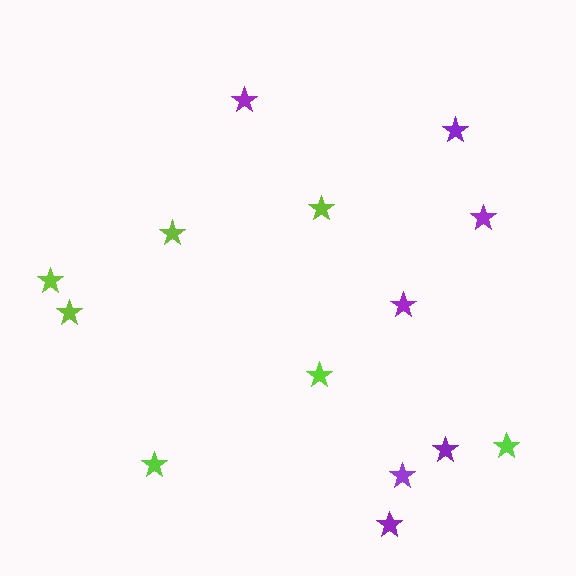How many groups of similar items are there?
There are 2 groups: one group of lime stars (7) and one group of purple stars (7).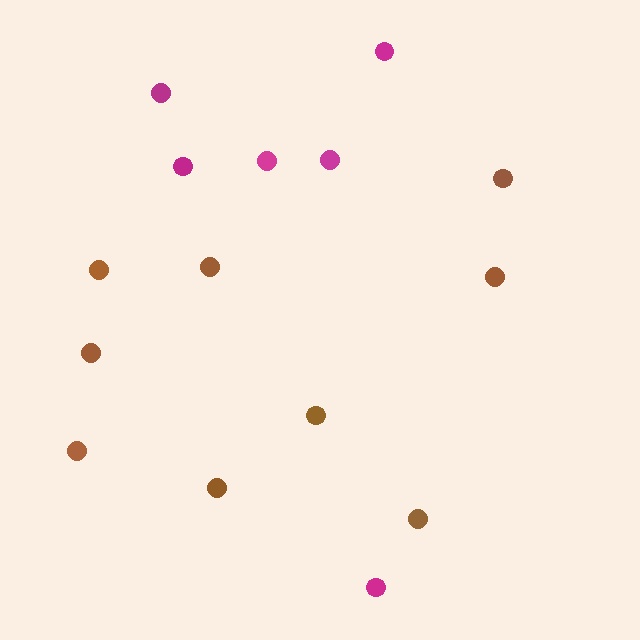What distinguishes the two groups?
There are 2 groups: one group of magenta circles (6) and one group of brown circles (9).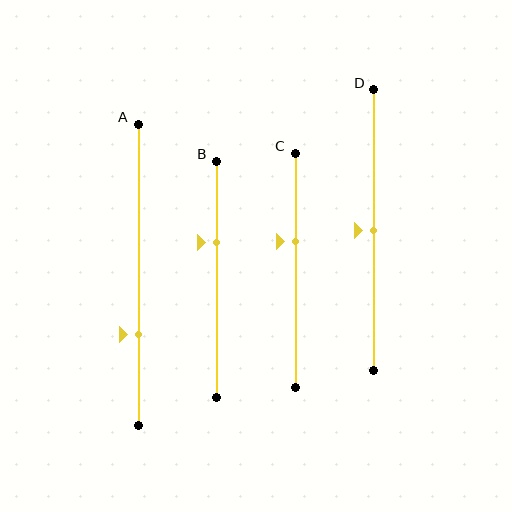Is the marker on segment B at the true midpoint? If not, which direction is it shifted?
No, the marker on segment B is shifted upward by about 16% of the segment length.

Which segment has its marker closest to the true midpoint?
Segment D has its marker closest to the true midpoint.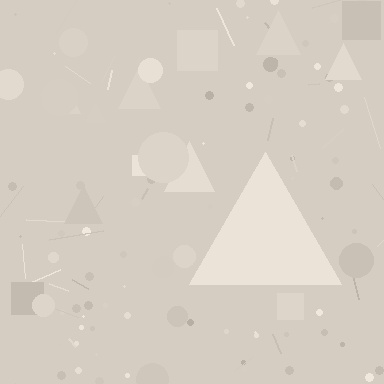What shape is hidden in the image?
A triangle is hidden in the image.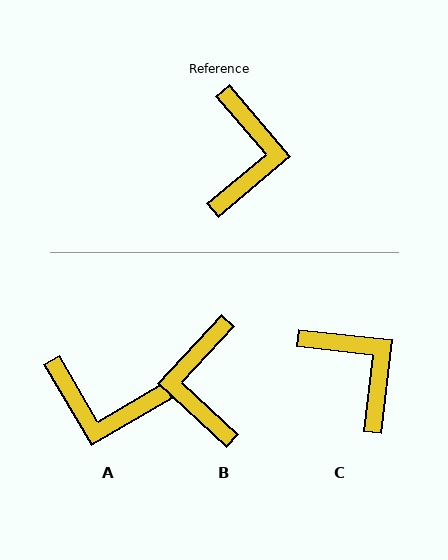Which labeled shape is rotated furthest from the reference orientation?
B, about 173 degrees away.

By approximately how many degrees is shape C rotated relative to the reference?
Approximately 43 degrees counter-clockwise.